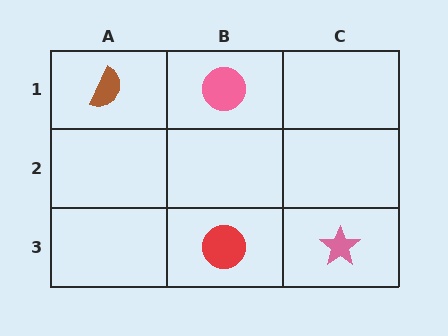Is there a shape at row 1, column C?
No, that cell is empty.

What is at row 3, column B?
A red circle.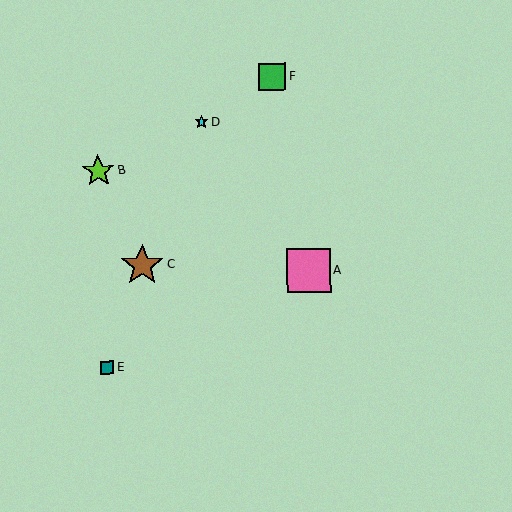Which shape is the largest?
The pink square (labeled A) is the largest.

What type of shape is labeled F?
Shape F is a green square.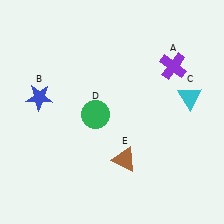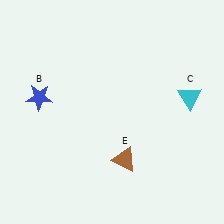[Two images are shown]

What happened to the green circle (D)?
The green circle (D) was removed in Image 2. It was in the bottom-left area of Image 1.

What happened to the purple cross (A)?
The purple cross (A) was removed in Image 2. It was in the top-right area of Image 1.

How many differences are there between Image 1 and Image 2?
There are 2 differences between the two images.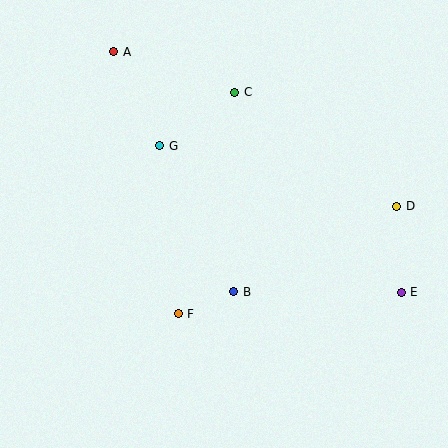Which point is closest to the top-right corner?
Point D is closest to the top-right corner.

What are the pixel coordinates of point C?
Point C is at (235, 92).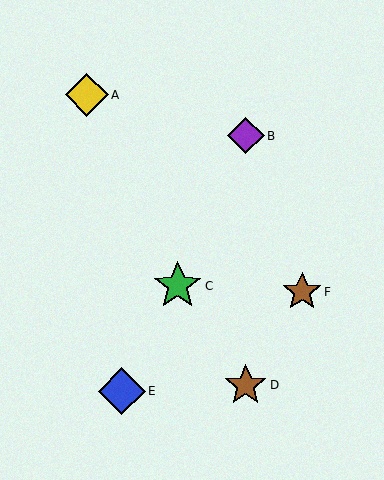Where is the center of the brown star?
The center of the brown star is at (246, 385).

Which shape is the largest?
The green star (labeled C) is the largest.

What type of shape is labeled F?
Shape F is a brown star.